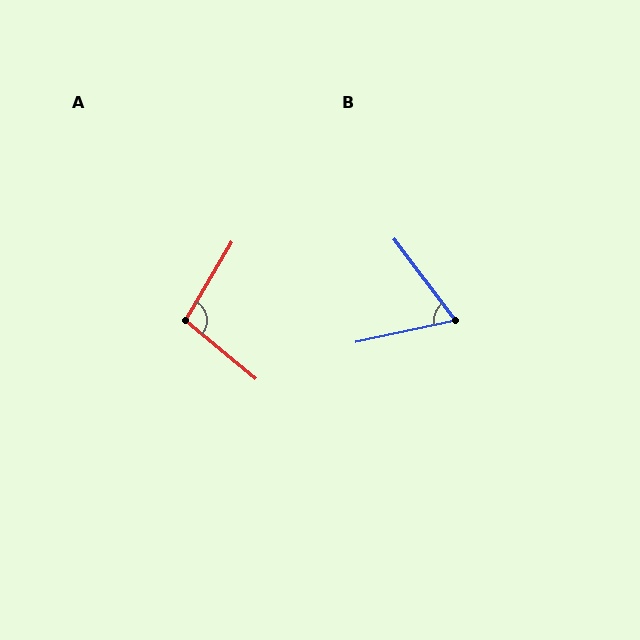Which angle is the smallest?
B, at approximately 65 degrees.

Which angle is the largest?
A, at approximately 99 degrees.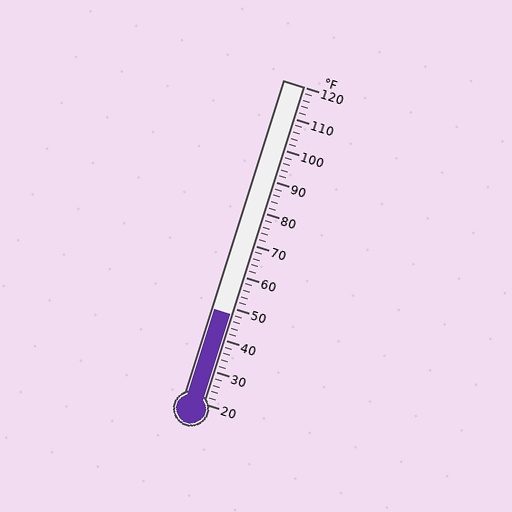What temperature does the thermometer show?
The thermometer shows approximately 48°F.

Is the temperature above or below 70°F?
The temperature is below 70°F.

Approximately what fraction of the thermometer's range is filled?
The thermometer is filled to approximately 30% of its range.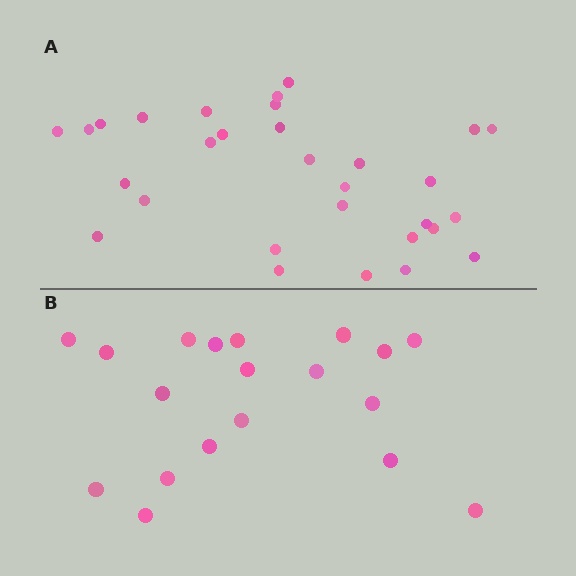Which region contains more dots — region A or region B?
Region A (the top region) has more dots.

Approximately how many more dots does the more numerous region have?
Region A has roughly 12 or so more dots than region B.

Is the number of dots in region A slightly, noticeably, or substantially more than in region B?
Region A has substantially more. The ratio is roughly 1.6 to 1.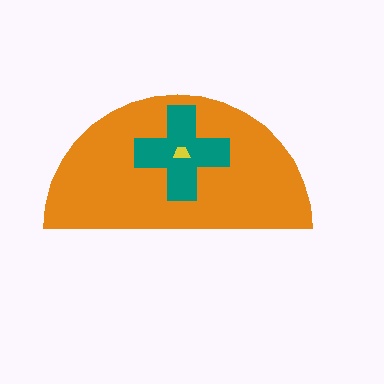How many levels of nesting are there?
3.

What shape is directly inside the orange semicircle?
The teal cross.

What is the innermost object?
The yellow trapezoid.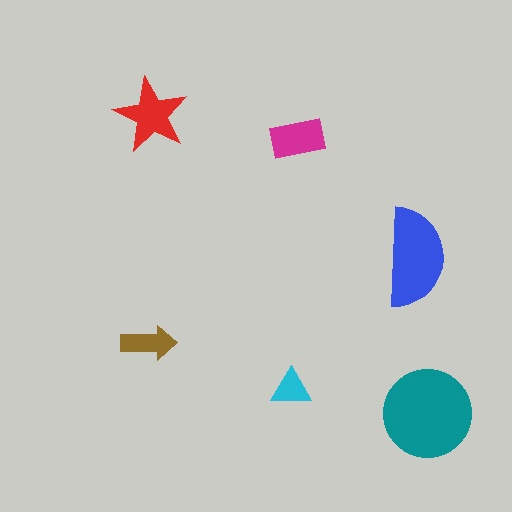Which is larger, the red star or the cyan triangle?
The red star.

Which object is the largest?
The teal circle.